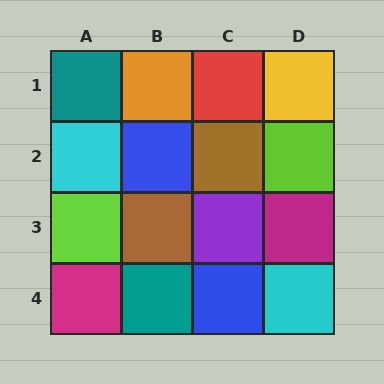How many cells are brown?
2 cells are brown.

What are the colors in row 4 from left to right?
Magenta, teal, blue, cyan.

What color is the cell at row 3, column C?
Purple.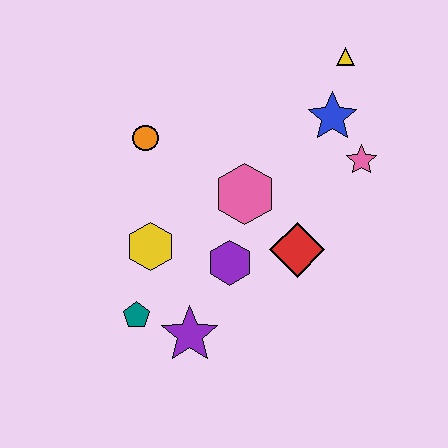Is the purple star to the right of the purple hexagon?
No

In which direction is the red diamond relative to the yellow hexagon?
The red diamond is to the right of the yellow hexagon.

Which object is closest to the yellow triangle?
The blue star is closest to the yellow triangle.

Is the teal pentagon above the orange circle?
No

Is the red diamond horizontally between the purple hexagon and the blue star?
Yes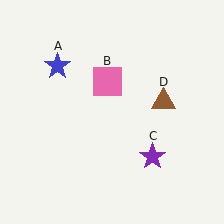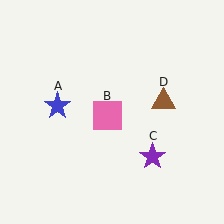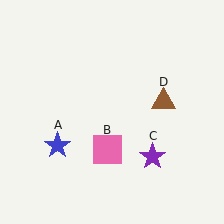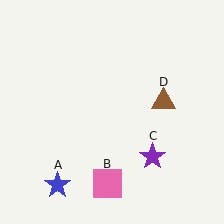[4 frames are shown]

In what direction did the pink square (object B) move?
The pink square (object B) moved down.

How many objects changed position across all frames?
2 objects changed position: blue star (object A), pink square (object B).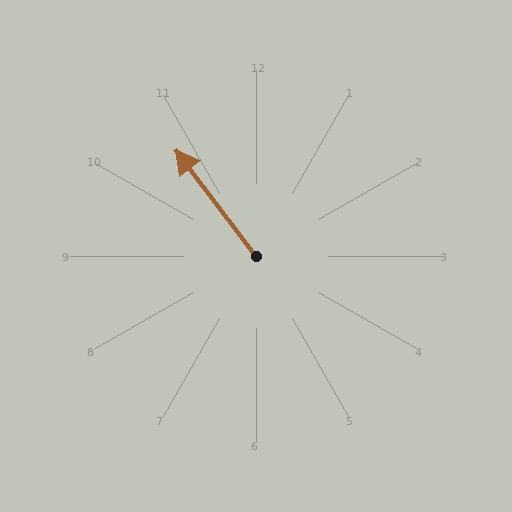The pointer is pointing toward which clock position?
Roughly 11 o'clock.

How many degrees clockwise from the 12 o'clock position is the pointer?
Approximately 323 degrees.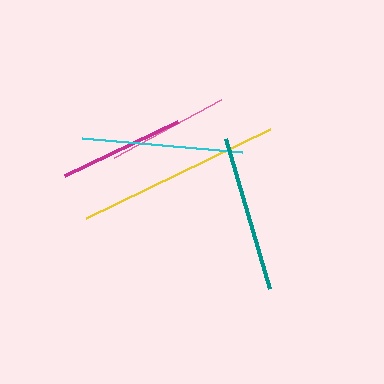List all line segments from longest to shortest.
From longest to shortest: yellow, cyan, teal, magenta, pink.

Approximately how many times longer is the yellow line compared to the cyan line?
The yellow line is approximately 1.3 times the length of the cyan line.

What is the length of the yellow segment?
The yellow segment is approximately 204 pixels long.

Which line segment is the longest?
The yellow line is the longest at approximately 204 pixels.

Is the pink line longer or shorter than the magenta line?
The magenta line is longer than the pink line.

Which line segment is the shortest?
The pink line is the shortest at approximately 122 pixels.